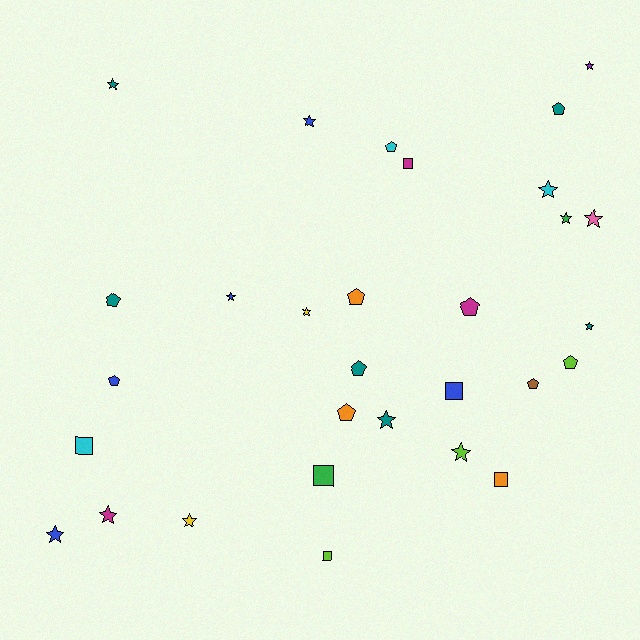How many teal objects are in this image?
There are 6 teal objects.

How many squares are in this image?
There are 6 squares.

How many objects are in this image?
There are 30 objects.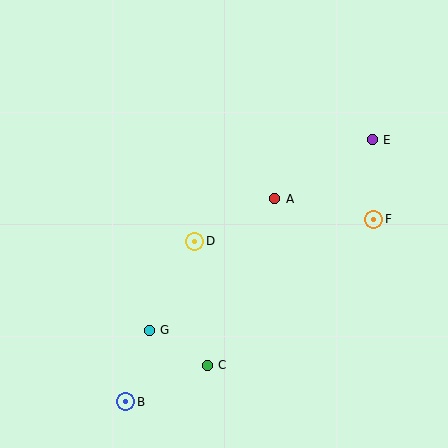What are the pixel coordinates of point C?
Point C is at (207, 365).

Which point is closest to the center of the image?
Point D at (195, 241) is closest to the center.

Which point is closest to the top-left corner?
Point D is closest to the top-left corner.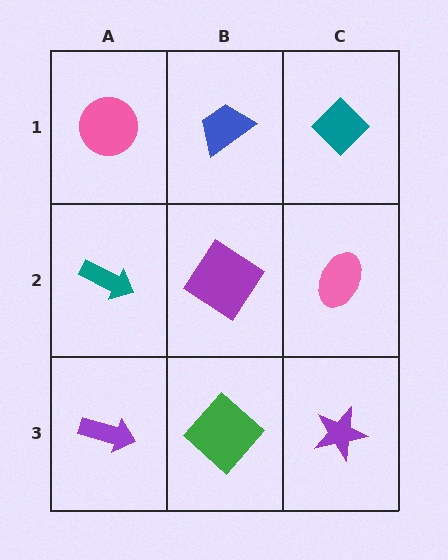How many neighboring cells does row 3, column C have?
2.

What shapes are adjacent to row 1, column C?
A pink ellipse (row 2, column C), a blue trapezoid (row 1, column B).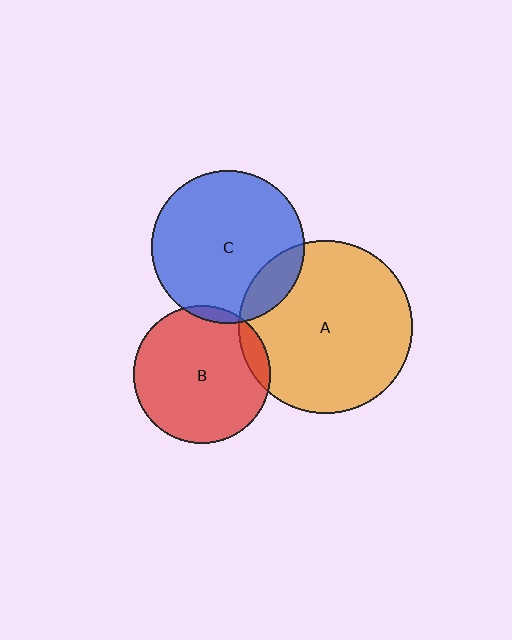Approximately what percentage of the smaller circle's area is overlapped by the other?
Approximately 10%.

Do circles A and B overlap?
Yes.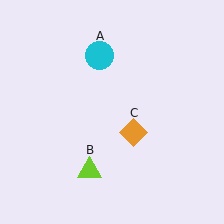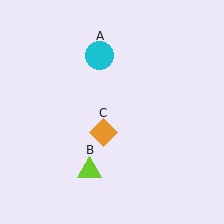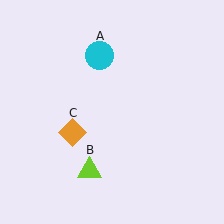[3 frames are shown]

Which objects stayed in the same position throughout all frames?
Cyan circle (object A) and lime triangle (object B) remained stationary.